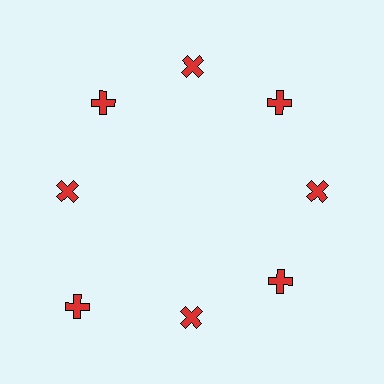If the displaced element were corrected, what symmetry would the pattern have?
It would have 8-fold rotational symmetry — the pattern would map onto itself every 45 degrees.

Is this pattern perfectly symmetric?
No. The 8 red crosses are arranged in a ring, but one element near the 8 o'clock position is pushed outward from the center, breaking the 8-fold rotational symmetry.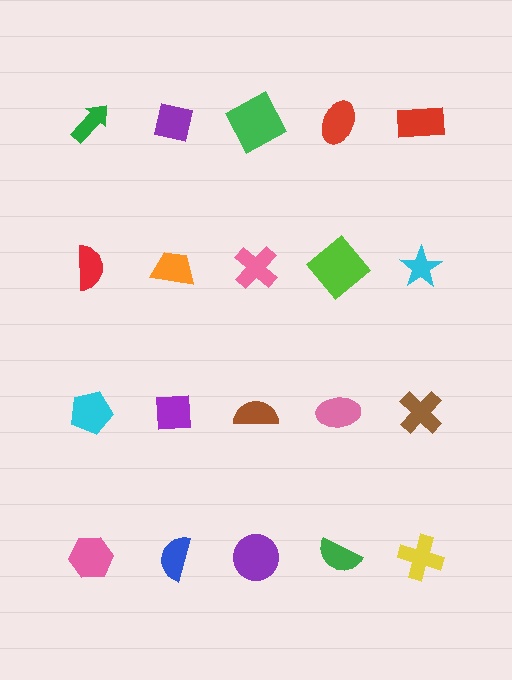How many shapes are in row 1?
5 shapes.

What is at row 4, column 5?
A yellow cross.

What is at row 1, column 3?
A green square.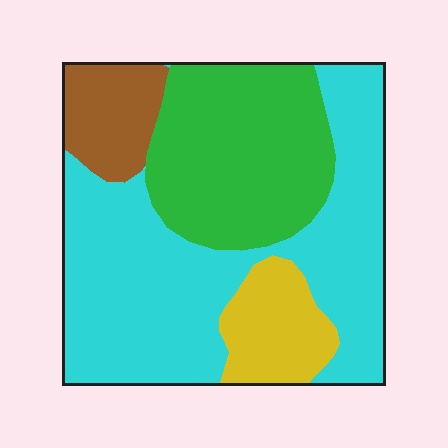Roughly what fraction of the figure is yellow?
Yellow takes up less than a sixth of the figure.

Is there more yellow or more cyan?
Cyan.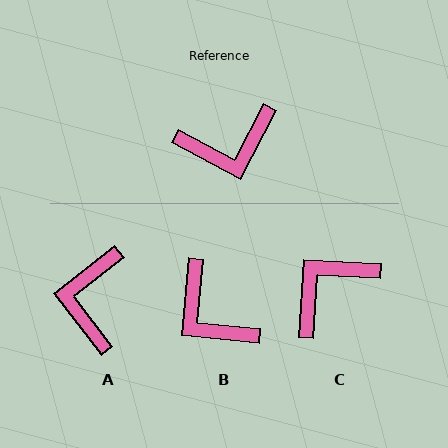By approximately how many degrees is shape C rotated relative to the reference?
Approximately 155 degrees clockwise.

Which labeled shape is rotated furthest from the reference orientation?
C, about 155 degrees away.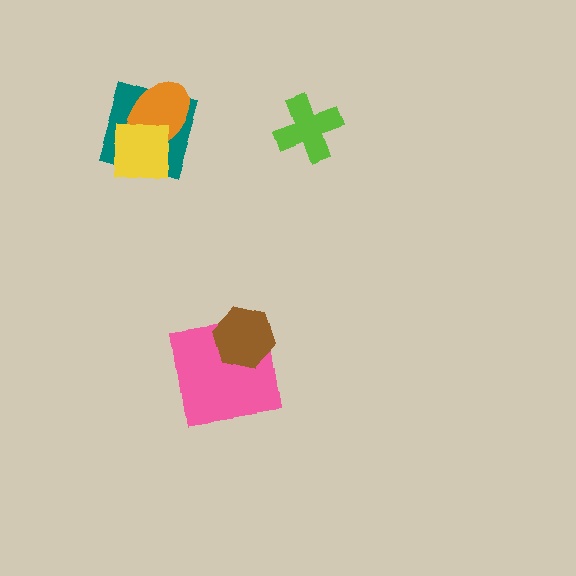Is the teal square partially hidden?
Yes, it is partially covered by another shape.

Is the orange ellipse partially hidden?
Yes, it is partially covered by another shape.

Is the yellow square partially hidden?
No, no other shape covers it.